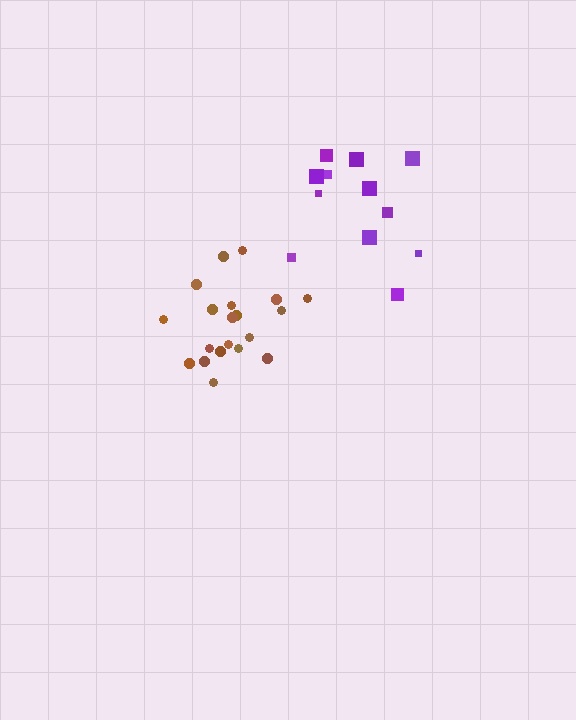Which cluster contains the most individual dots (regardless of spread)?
Brown (20).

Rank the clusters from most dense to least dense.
brown, purple.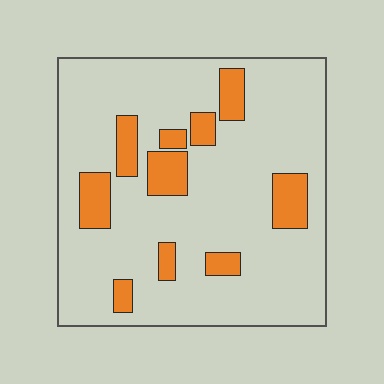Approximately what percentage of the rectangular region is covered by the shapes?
Approximately 15%.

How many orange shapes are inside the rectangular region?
10.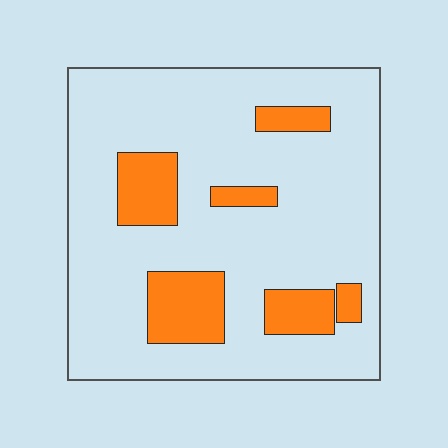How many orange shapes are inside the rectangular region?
6.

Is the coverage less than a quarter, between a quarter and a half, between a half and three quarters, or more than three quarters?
Less than a quarter.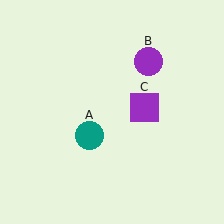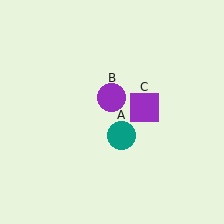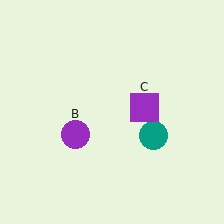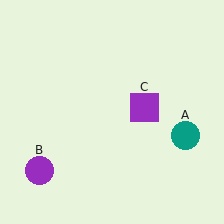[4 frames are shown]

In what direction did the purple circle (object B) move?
The purple circle (object B) moved down and to the left.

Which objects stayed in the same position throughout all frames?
Purple square (object C) remained stationary.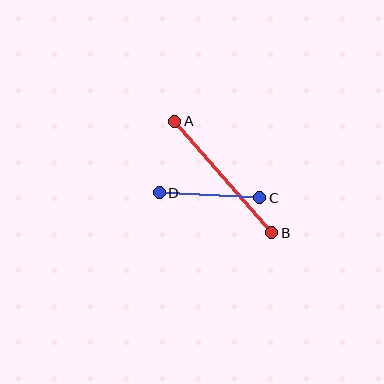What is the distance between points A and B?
The distance is approximately 148 pixels.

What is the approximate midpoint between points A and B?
The midpoint is at approximately (223, 177) pixels.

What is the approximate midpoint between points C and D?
The midpoint is at approximately (210, 195) pixels.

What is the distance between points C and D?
The distance is approximately 101 pixels.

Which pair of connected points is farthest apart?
Points A and B are farthest apart.